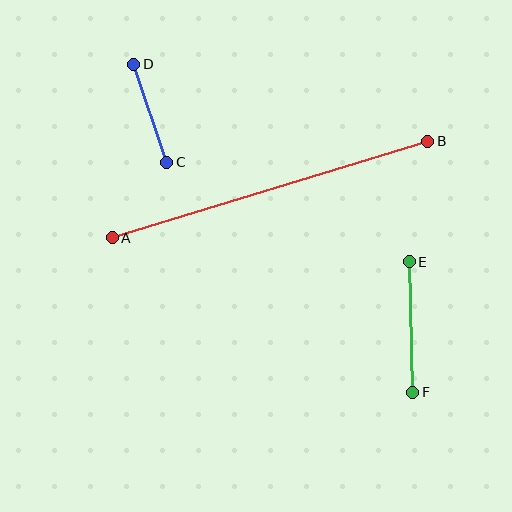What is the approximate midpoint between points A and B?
The midpoint is at approximately (270, 190) pixels.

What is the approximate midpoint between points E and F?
The midpoint is at approximately (411, 327) pixels.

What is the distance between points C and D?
The distance is approximately 104 pixels.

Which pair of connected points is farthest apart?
Points A and B are farthest apart.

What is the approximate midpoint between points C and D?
The midpoint is at approximately (150, 113) pixels.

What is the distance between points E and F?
The distance is approximately 131 pixels.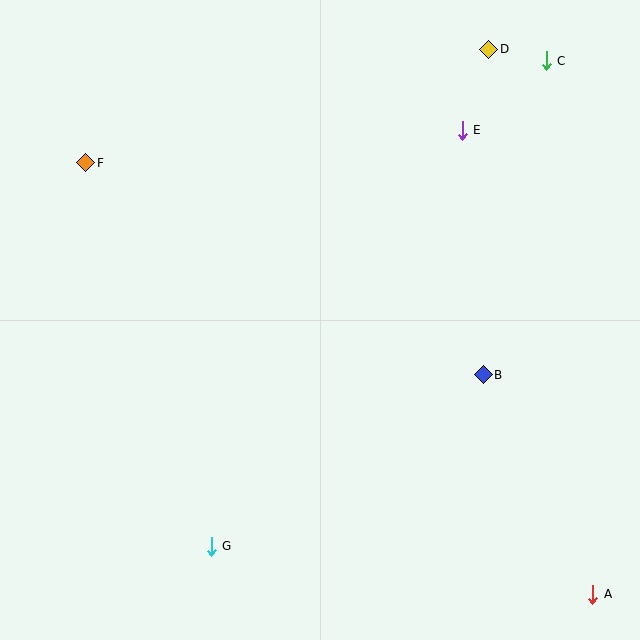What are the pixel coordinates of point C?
Point C is at (546, 61).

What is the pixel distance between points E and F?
The distance between E and F is 378 pixels.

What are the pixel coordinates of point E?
Point E is at (462, 130).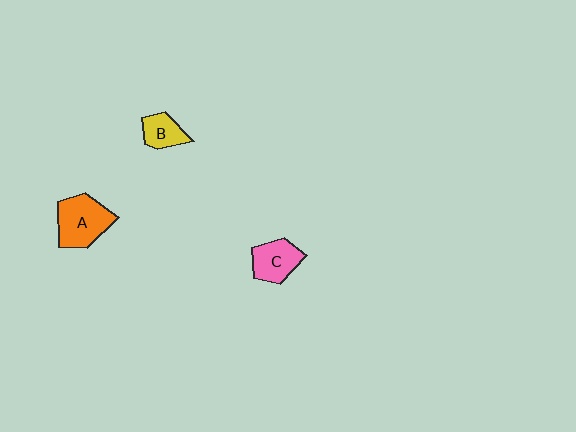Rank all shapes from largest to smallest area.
From largest to smallest: A (orange), C (pink), B (yellow).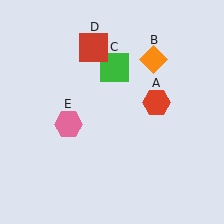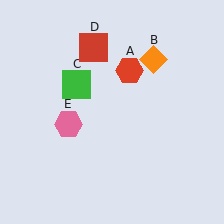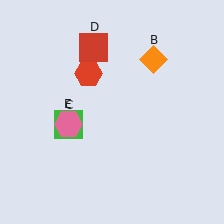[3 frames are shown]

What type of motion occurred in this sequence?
The red hexagon (object A), green square (object C) rotated counterclockwise around the center of the scene.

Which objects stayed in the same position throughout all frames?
Orange diamond (object B) and red square (object D) and pink hexagon (object E) remained stationary.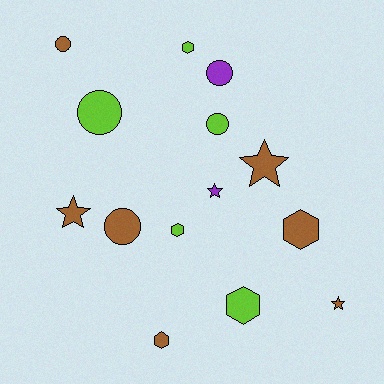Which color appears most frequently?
Brown, with 7 objects.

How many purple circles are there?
There is 1 purple circle.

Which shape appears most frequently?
Hexagon, with 5 objects.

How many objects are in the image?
There are 14 objects.